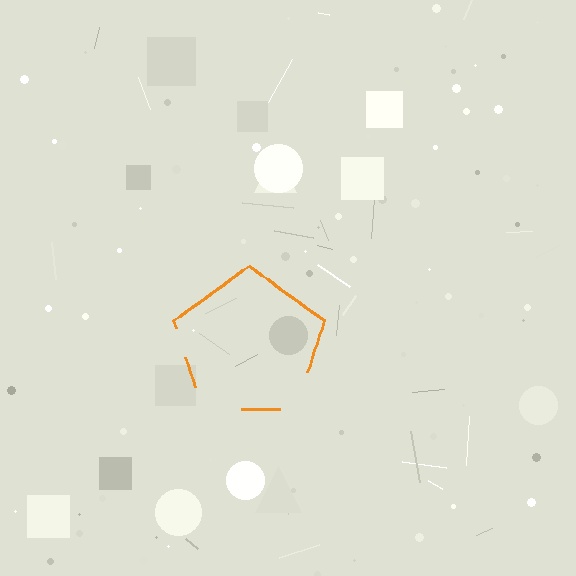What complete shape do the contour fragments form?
The contour fragments form a pentagon.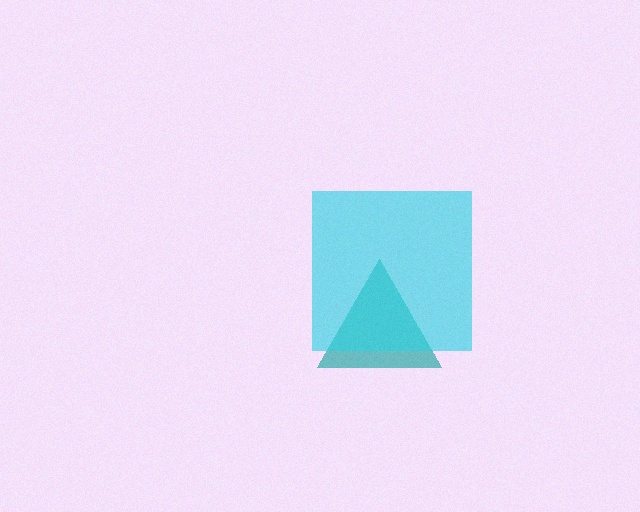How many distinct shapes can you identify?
There are 2 distinct shapes: a teal triangle, a cyan square.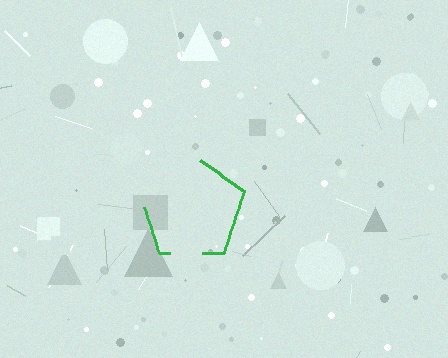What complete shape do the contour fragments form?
The contour fragments form a pentagon.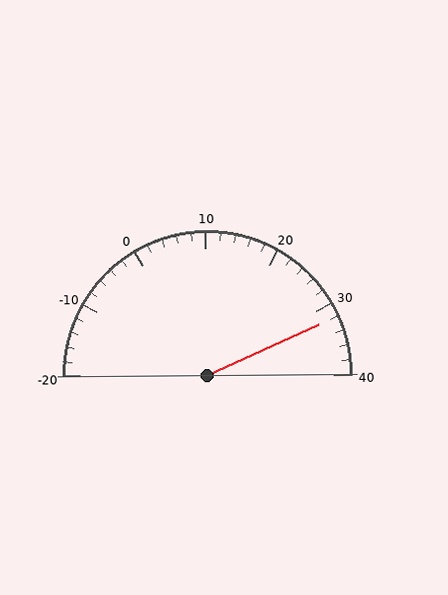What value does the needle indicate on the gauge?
The needle indicates approximately 32.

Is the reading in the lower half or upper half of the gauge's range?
The reading is in the upper half of the range (-20 to 40).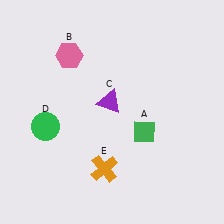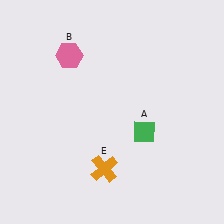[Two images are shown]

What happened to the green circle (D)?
The green circle (D) was removed in Image 2. It was in the bottom-left area of Image 1.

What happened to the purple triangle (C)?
The purple triangle (C) was removed in Image 2. It was in the top-left area of Image 1.